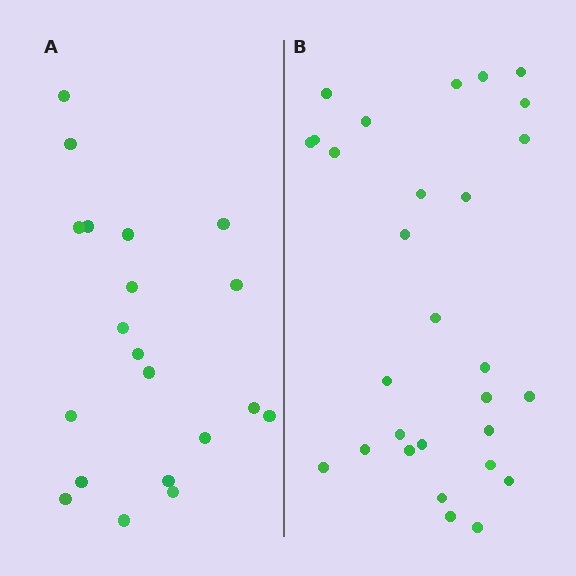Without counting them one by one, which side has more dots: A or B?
Region B (the right region) has more dots.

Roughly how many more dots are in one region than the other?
Region B has roughly 8 or so more dots than region A.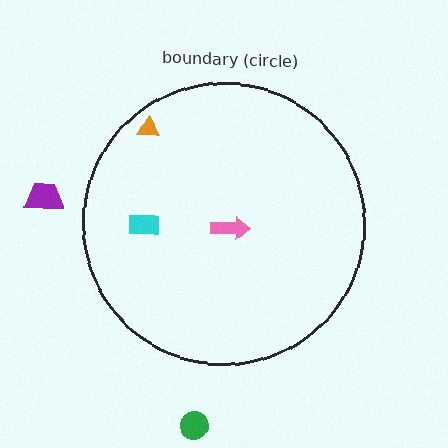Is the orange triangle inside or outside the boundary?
Inside.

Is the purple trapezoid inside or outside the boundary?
Outside.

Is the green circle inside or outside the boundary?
Outside.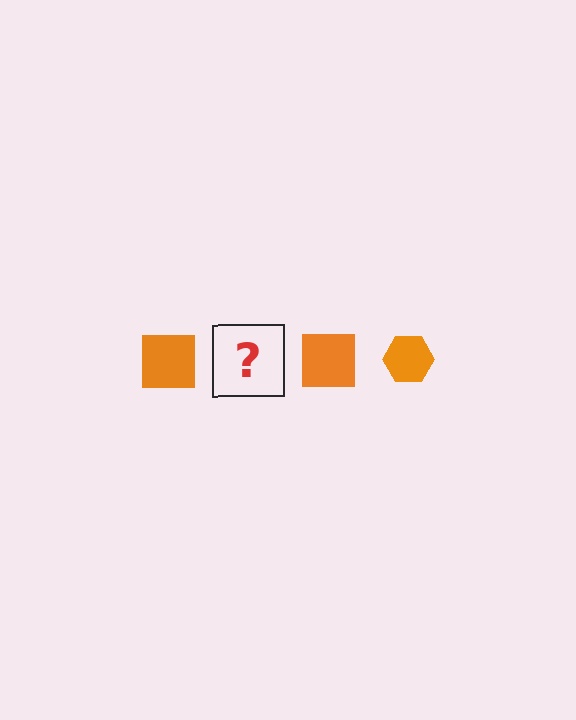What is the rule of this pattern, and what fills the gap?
The rule is that the pattern cycles through square, hexagon shapes in orange. The gap should be filled with an orange hexagon.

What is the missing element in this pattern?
The missing element is an orange hexagon.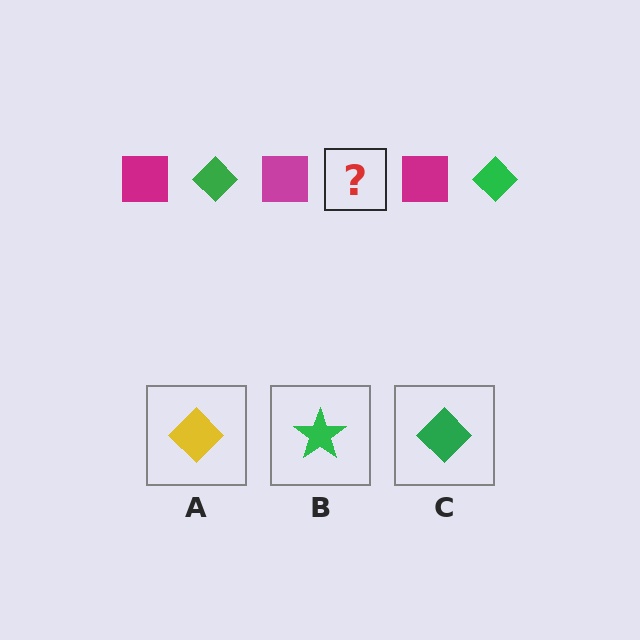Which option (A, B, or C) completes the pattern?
C.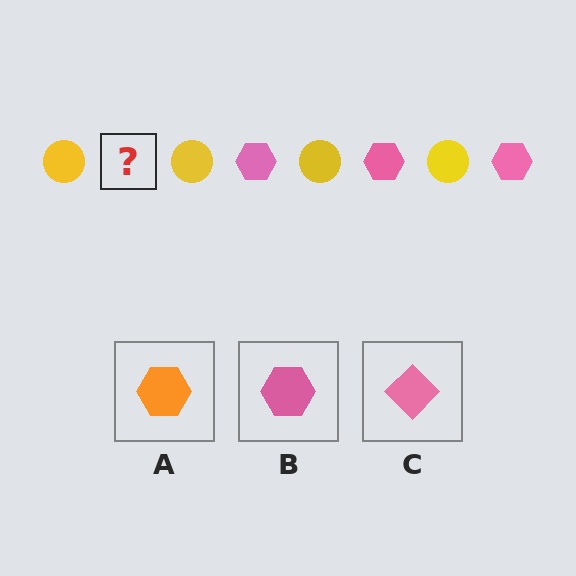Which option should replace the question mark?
Option B.